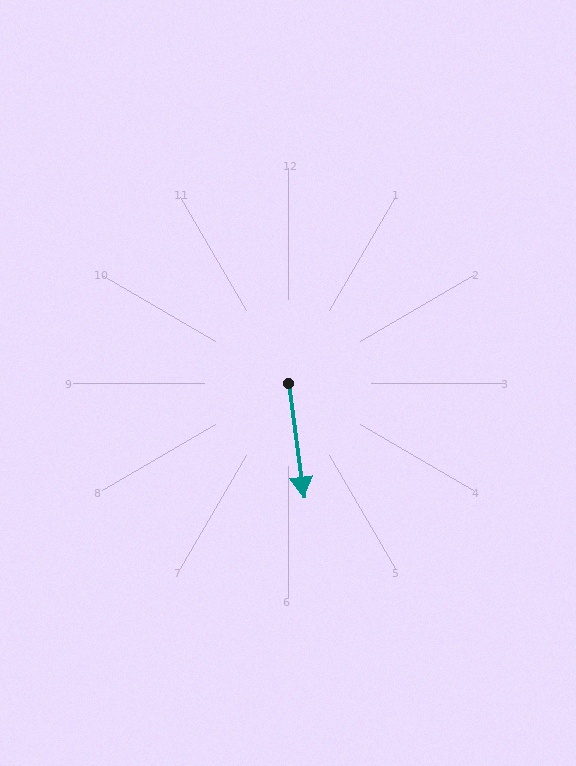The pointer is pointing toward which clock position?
Roughly 6 o'clock.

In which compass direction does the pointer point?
South.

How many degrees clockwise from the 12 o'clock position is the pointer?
Approximately 172 degrees.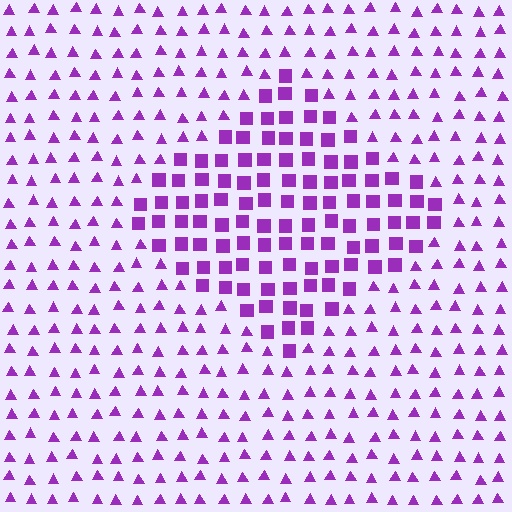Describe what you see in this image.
The image is filled with small purple elements arranged in a uniform grid. A diamond-shaped region contains squares, while the surrounding area contains triangles. The boundary is defined purely by the change in element shape.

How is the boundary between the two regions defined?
The boundary is defined by a change in element shape: squares inside vs. triangles outside. All elements share the same color and spacing.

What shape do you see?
I see a diamond.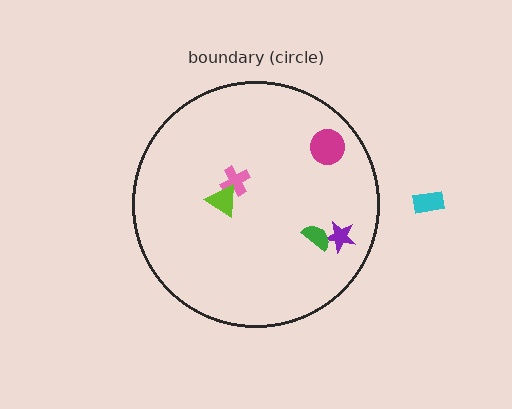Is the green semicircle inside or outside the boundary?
Inside.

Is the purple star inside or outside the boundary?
Inside.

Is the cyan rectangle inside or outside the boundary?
Outside.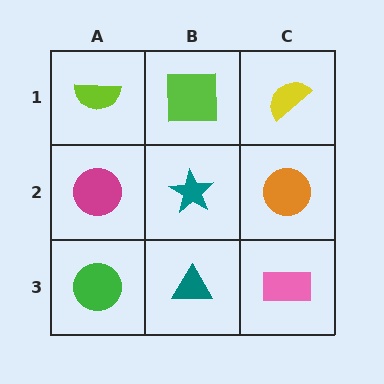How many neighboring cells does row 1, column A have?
2.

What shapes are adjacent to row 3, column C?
An orange circle (row 2, column C), a teal triangle (row 3, column B).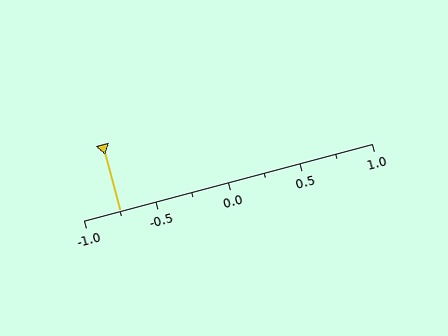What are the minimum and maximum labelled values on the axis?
The axis runs from -1.0 to 1.0.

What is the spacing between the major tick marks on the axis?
The major ticks are spaced 0.5 apart.